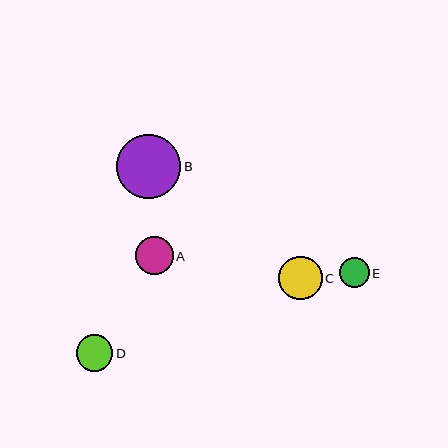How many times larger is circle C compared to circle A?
Circle C is approximately 1.2 times the size of circle A.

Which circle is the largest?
Circle B is the largest with a size of approximately 64 pixels.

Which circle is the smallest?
Circle E is the smallest with a size of approximately 30 pixels.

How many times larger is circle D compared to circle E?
Circle D is approximately 1.2 times the size of circle E.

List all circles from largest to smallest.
From largest to smallest: B, C, A, D, E.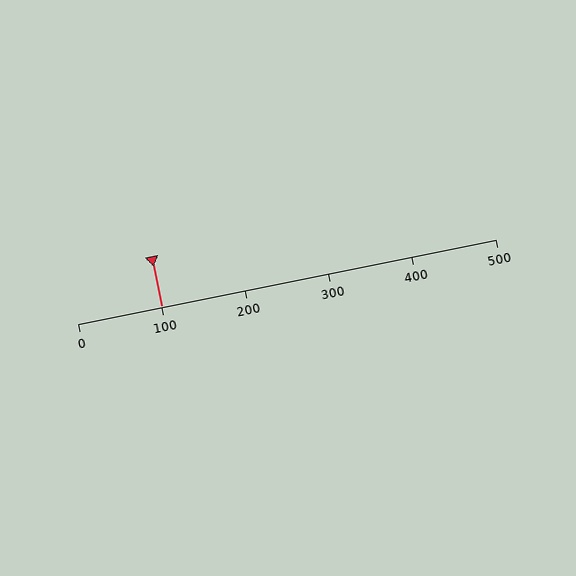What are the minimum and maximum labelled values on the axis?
The axis runs from 0 to 500.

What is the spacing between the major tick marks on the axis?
The major ticks are spaced 100 apart.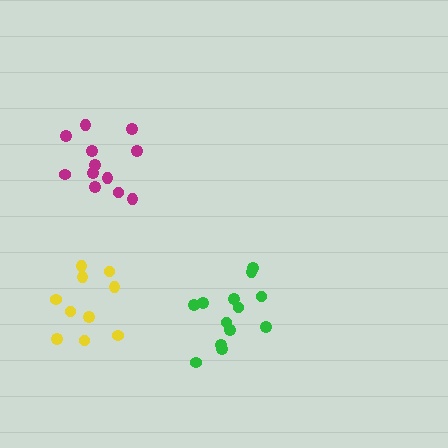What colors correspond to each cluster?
The clusters are colored: yellow, green, magenta.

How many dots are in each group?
Group 1: 10 dots, Group 2: 13 dots, Group 3: 12 dots (35 total).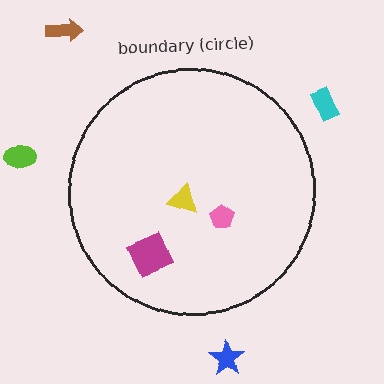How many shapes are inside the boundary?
3 inside, 4 outside.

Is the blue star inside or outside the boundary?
Outside.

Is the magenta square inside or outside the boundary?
Inside.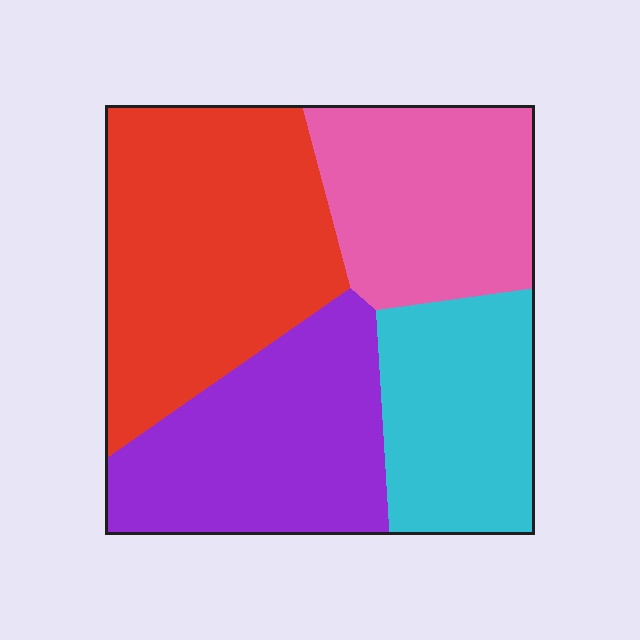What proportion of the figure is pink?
Pink covers 22% of the figure.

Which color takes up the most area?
Red, at roughly 35%.